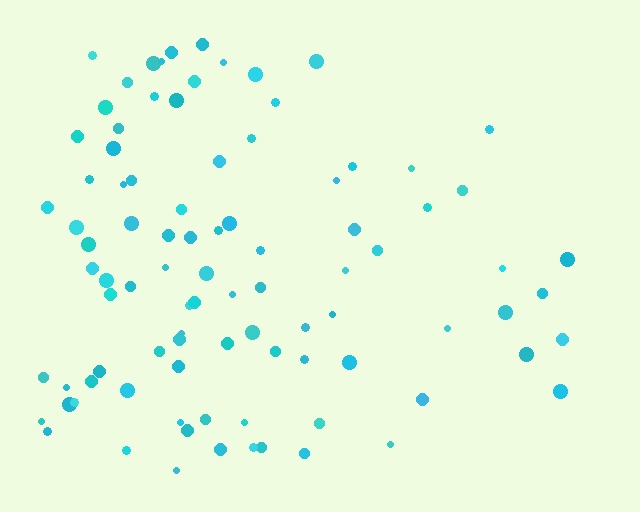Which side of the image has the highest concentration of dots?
The left.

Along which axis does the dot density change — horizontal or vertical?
Horizontal.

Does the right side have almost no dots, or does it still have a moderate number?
Still a moderate number, just noticeably fewer than the left.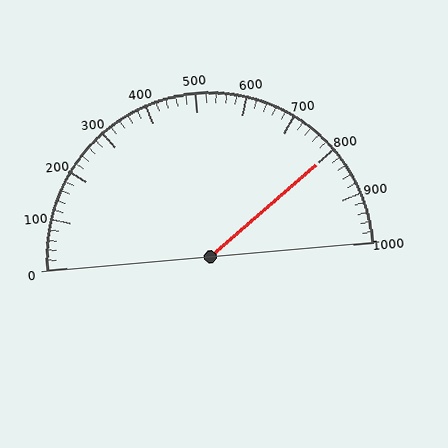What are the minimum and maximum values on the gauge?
The gauge ranges from 0 to 1000.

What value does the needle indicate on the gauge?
The needle indicates approximately 800.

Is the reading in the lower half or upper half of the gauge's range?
The reading is in the upper half of the range (0 to 1000).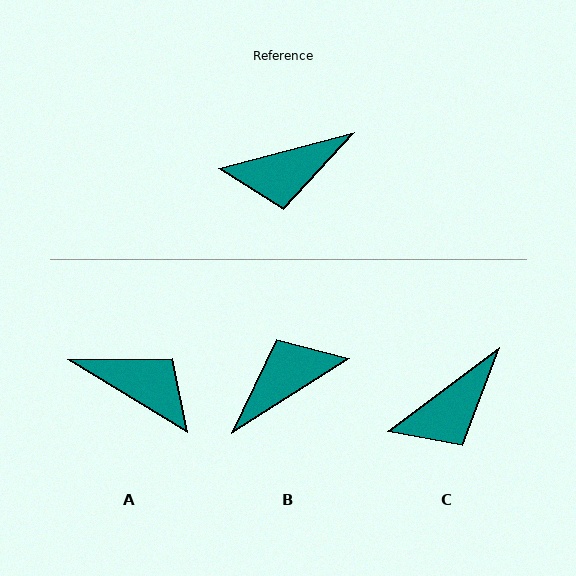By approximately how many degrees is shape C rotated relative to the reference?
Approximately 22 degrees counter-clockwise.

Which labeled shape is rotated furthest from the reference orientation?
B, about 163 degrees away.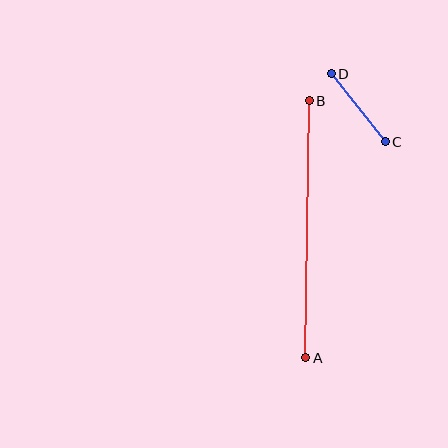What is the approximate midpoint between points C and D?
The midpoint is at approximately (358, 108) pixels.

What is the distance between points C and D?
The distance is approximately 87 pixels.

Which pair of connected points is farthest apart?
Points A and B are farthest apart.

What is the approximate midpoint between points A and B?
The midpoint is at approximately (308, 229) pixels.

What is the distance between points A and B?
The distance is approximately 257 pixels.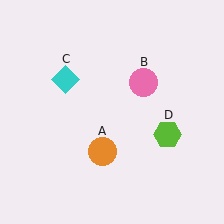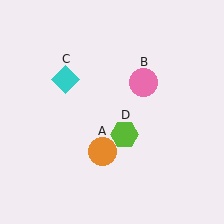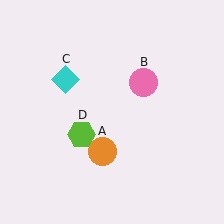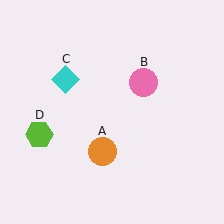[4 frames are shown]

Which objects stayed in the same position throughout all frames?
Orange circle (object A) and pink circle (object B) and cyan diamond (object C) remained stationary.